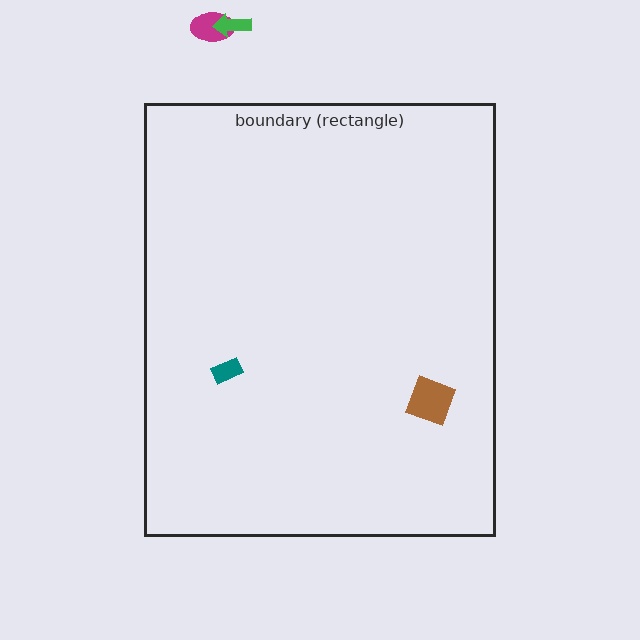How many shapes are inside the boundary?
2 inside, 2 outside.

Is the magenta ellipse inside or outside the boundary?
Outside.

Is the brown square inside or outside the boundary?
Inside.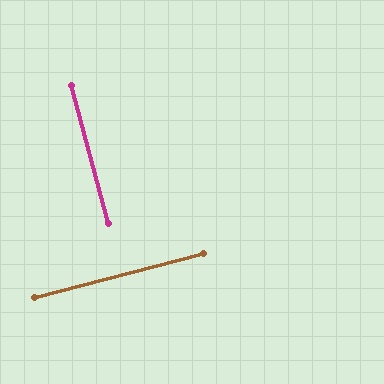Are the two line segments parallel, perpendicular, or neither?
Perpendicular — they meet at approximately 89°.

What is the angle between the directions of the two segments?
Approximately 89 degrees.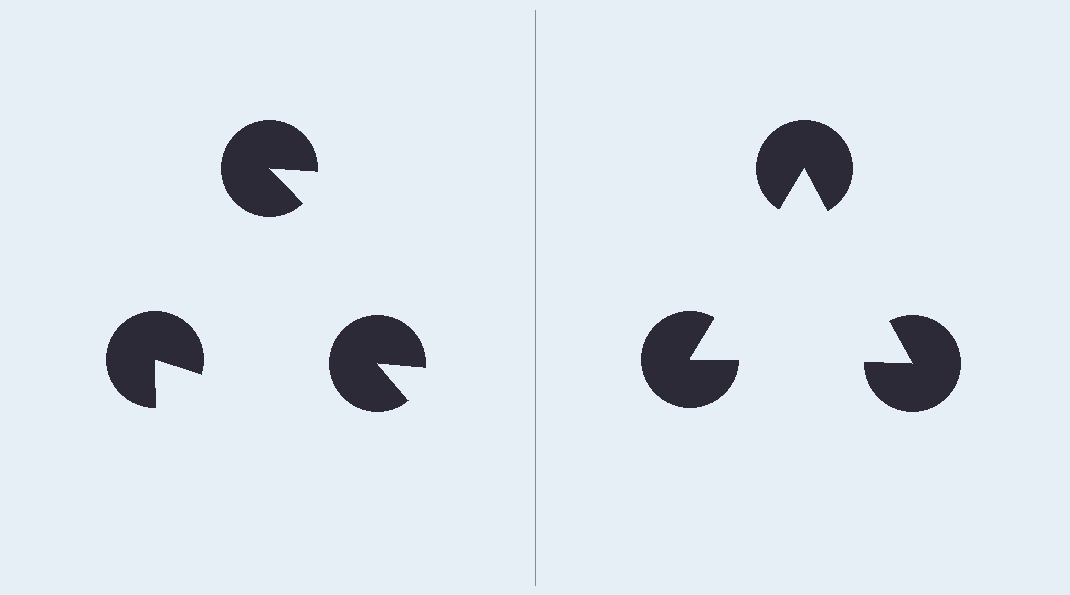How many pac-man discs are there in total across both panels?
6 — 3 on each side.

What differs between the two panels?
The pac-man discs are positioned identically on both sides; only the wedge orientations differ. On the right they align to a triangle; on the left they are misaligned.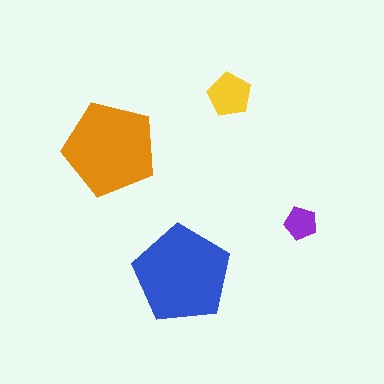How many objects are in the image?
There are 4 objects in the image.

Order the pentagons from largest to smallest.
the blue one, the orange one, the yellow one, the purple one.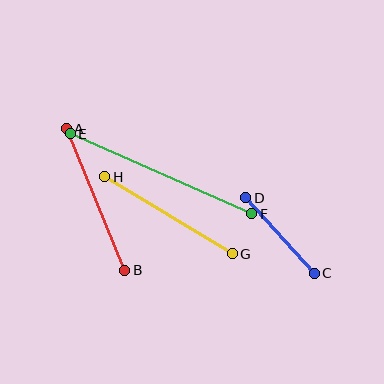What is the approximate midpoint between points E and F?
The midpoint is at approximately (161, 174) pixels.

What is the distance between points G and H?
The distance is approximately 149 pixels.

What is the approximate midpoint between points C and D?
The midpoint is at approximately (280, 235) pixels.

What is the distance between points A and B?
The distance is approximately 153 pixels.